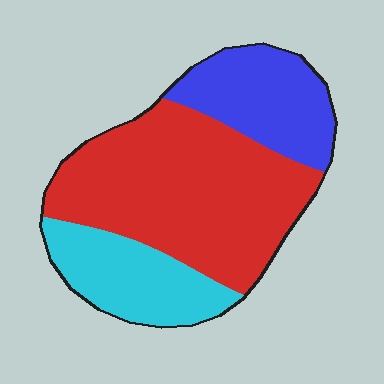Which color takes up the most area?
Red, at roughly 55%.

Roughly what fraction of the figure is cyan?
Cyan takes up about one fifth (1/5) of the figure.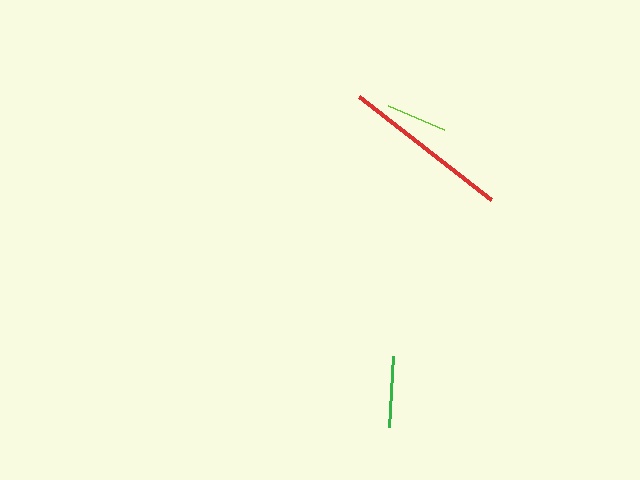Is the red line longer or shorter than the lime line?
The red line is longer than the lime line.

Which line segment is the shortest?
The lime line is the shortest at approximately 61 pixels.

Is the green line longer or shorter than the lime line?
The green line is longer than the lime line.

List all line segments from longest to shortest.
From longest to shortest: red, green, lime.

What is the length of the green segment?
The green segment is approximately 71 pixels long.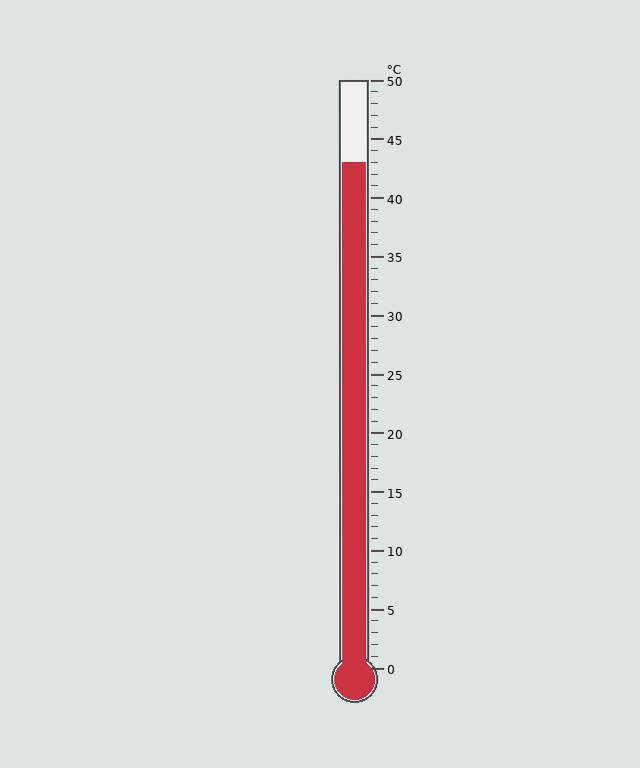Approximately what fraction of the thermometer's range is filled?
The thermometer is filled to approximately 85% of its range.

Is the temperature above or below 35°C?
The temperature is above 35°C.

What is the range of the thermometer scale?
The thermometer scale ranges from 0°C to 50°C.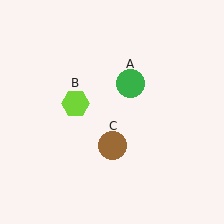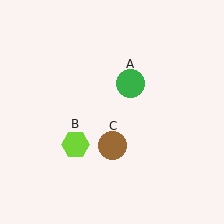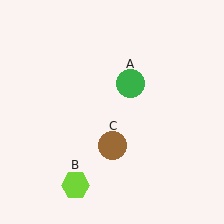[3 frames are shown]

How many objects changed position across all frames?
1 object changed position: lime hexagon (object B).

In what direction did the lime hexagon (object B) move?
The lime hexagon (object B) moved down.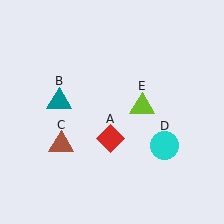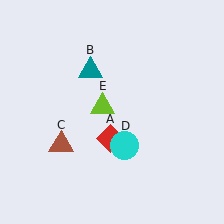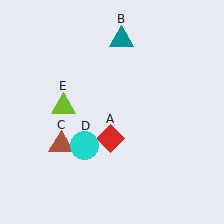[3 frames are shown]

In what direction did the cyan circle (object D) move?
The cyan circle (object D) moved left.